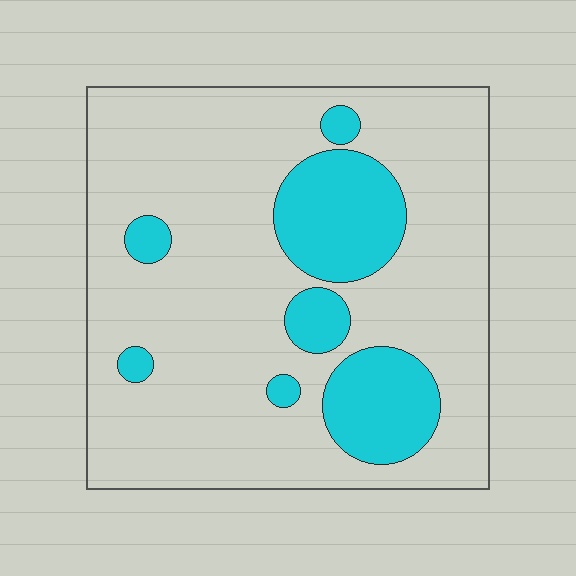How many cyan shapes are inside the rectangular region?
7.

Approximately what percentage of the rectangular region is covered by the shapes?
Approximately 20%.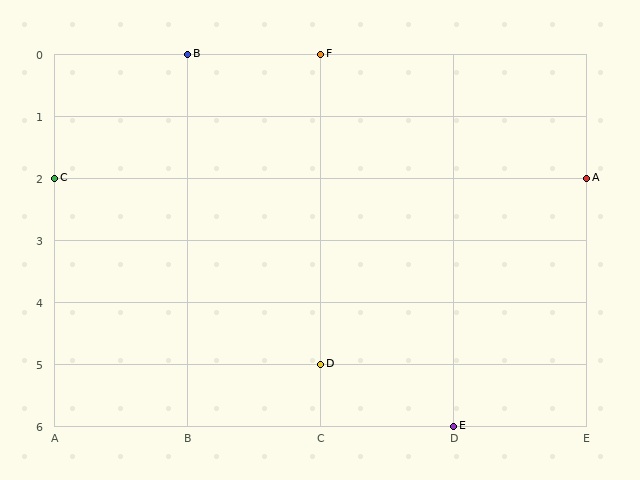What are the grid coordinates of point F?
Point F is at grid coordinates (C, 0).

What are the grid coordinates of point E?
Point E is at grid coordinates (D, 6).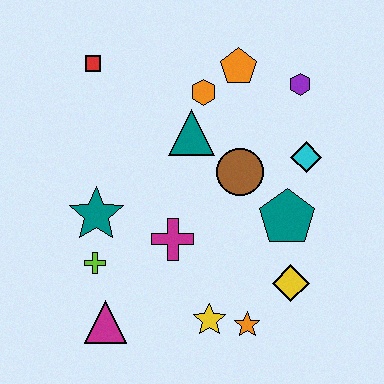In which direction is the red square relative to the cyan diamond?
The red square is to the left of the cyan diamond.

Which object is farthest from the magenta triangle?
The purple hexagon is farthest from the magenta triangle.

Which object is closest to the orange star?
The yellow star is closest to the orange star.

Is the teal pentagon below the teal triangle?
Yes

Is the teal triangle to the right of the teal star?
Yes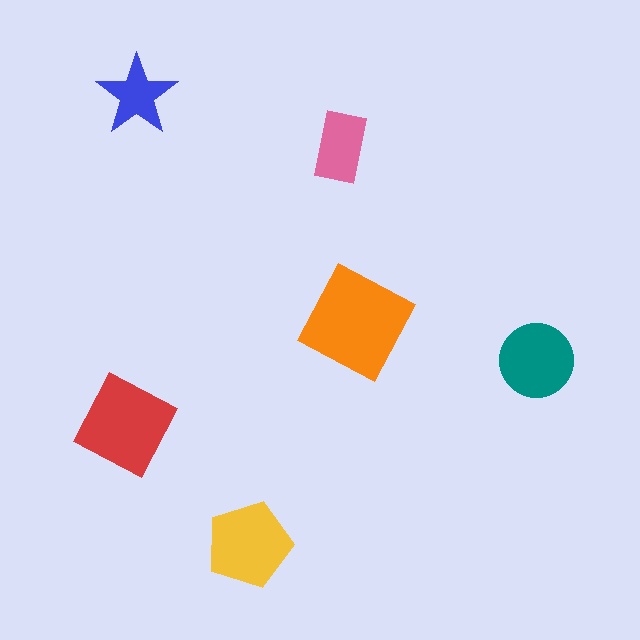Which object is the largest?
The orange square.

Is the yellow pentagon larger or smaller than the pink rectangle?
Larger.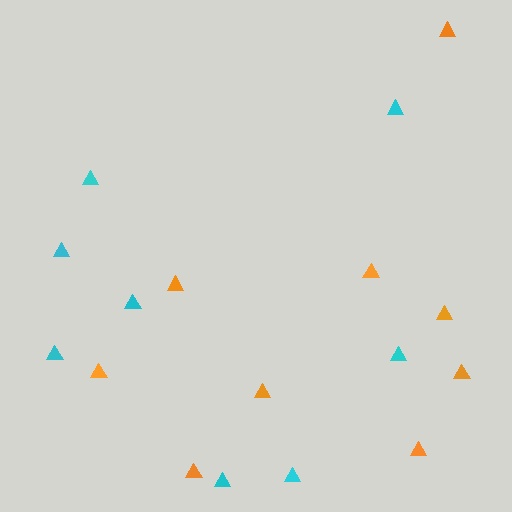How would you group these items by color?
There are 2 groups: one group of cyan triangles (8) and one group of orange triangles (9).